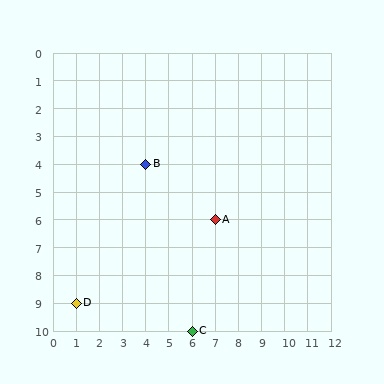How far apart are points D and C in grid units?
Points D and C are 5 columns and 1 row apart (about 5.1 grid units diagonally).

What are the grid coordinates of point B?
Point B is at grid coordinates (4, 4).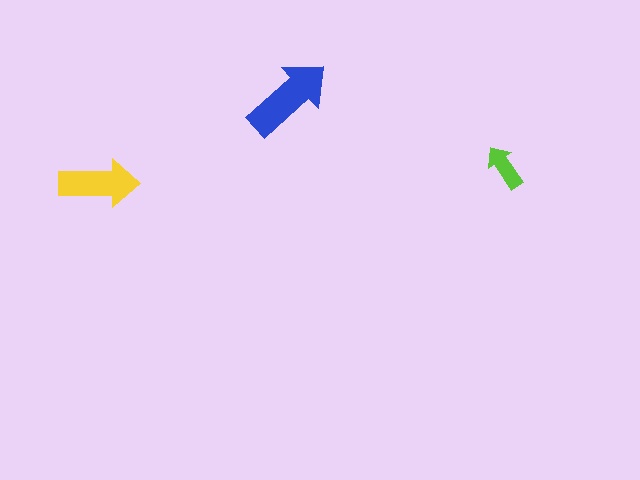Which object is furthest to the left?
The yellow arrow is leftmost.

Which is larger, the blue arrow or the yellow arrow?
The blue one.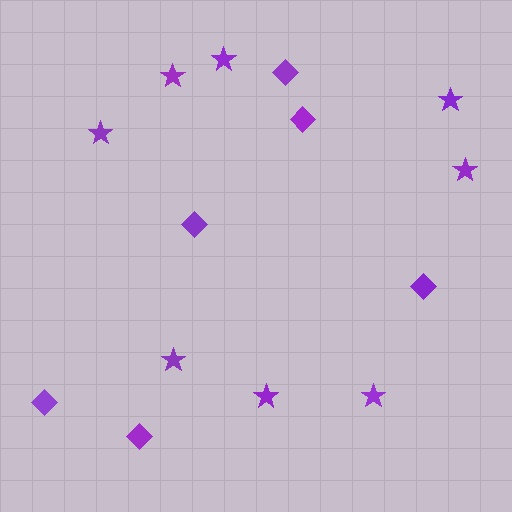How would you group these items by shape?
There are 2 groups: one group of diamonds (6) and one group of stars (8).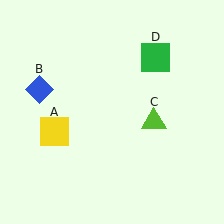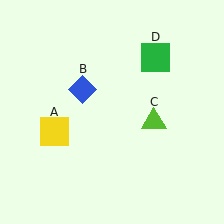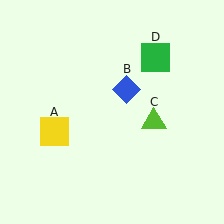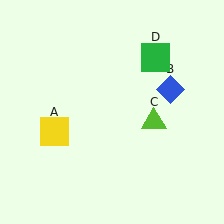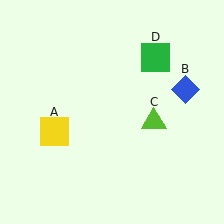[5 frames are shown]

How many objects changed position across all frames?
1 object changed position: blue diamond (object B).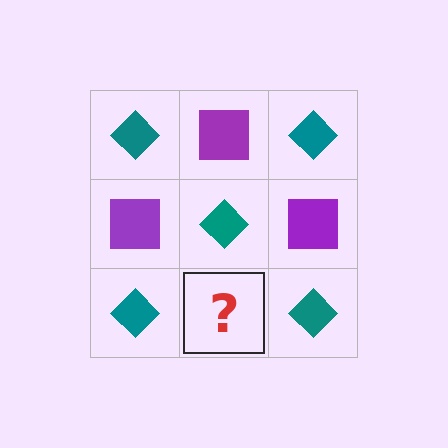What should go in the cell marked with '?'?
The missing cell should contain a purple square.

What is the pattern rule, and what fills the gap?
The rule is that it alternates teal diamond and purple square in a checkerboard pattern. The gap should be filled with a purple square.